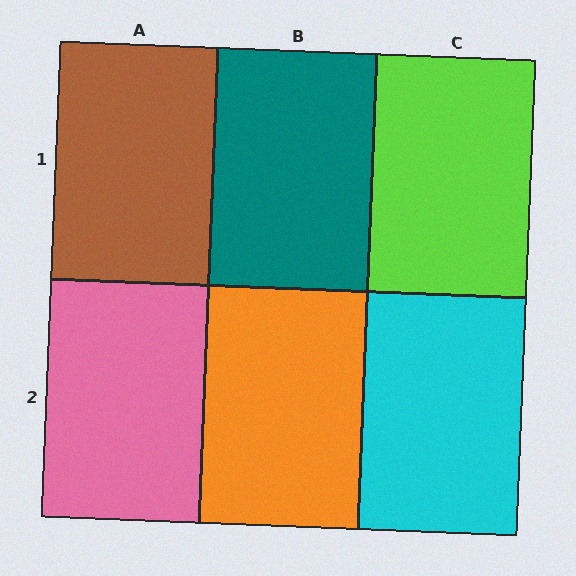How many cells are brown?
1 cell is brown.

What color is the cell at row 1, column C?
Lime.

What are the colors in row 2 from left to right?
Pink, orange, cyan.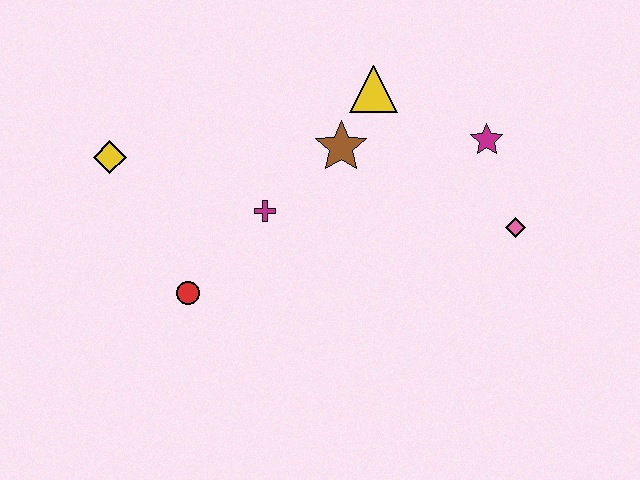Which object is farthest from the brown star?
The yellow diamond is farthest from the brown star.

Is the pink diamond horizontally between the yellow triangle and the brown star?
No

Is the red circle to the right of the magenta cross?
No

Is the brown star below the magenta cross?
No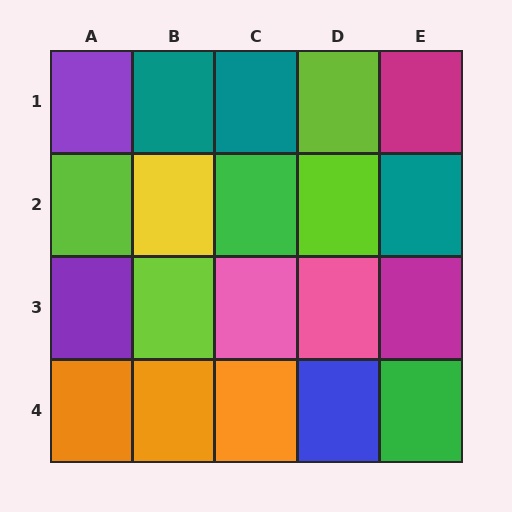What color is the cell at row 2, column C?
Green.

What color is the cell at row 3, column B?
Lime.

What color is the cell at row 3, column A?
Purple.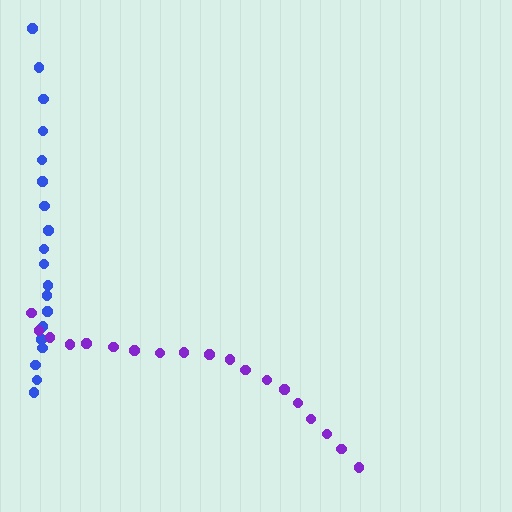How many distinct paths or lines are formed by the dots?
There are 2 distinct paths.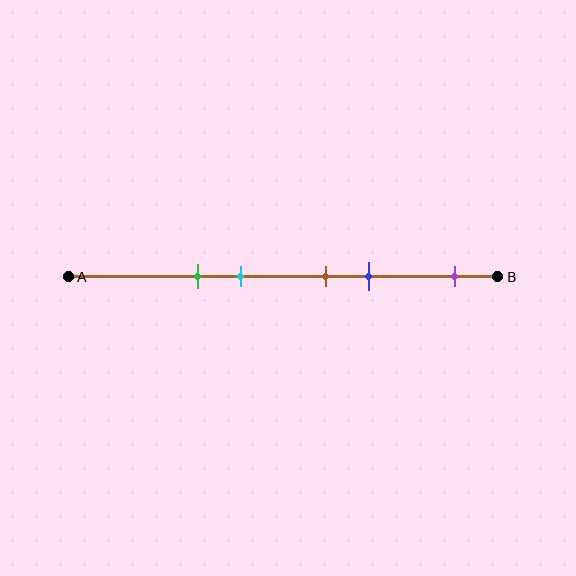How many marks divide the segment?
There are 5 marks dividing the segment.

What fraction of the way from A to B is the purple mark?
The purple mark is approximately 90% (0.9) of the way from A to B.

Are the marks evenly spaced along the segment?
No, the marks are not evenly spaced.